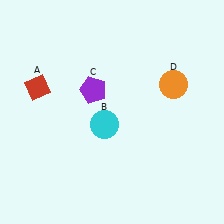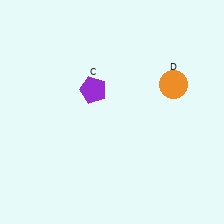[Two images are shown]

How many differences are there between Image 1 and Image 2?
There are 2 differences between the two images.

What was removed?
The cyan circle (B), the red diamond (A) were removed in Image 2.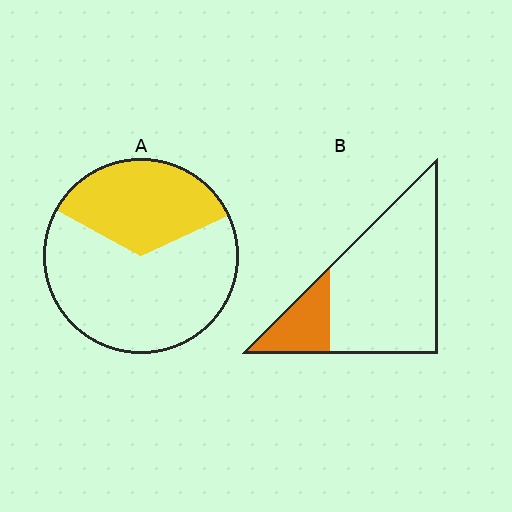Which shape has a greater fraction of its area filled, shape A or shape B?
Shape A.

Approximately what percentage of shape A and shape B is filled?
A is approximately 35% and B is approximately 20%.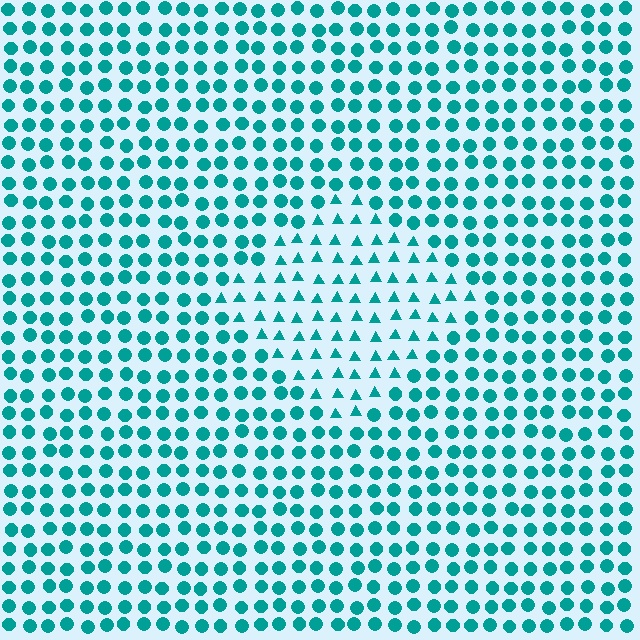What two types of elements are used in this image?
The image uses triangles inside the diamond region and circles outside it.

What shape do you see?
I see a diamond.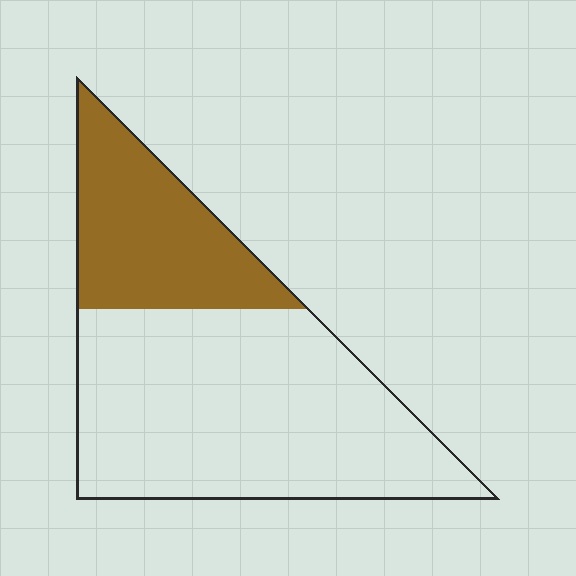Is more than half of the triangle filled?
No.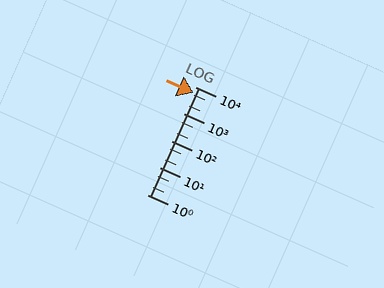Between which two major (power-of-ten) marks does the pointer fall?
The pointer is between 1000 and 10000.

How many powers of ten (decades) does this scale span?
The scale spans 4 decades, from 1 to 10000.